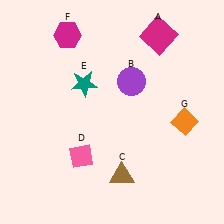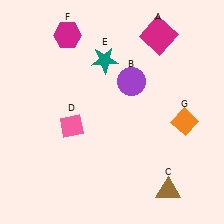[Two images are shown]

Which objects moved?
The objects that moved are: the brown triangle (C), the pink diamond (D), the teal star (E).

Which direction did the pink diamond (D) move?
The pink diamond (D) moved up.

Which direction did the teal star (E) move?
The teal star (E) moved up.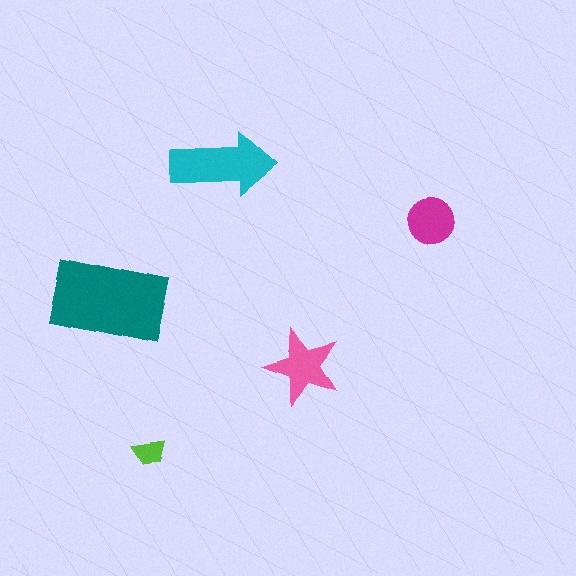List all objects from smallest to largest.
The lime trapezoid, the magenta circle, the pink star, the cyan arrow, the teal rectangle.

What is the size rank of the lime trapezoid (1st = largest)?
5th.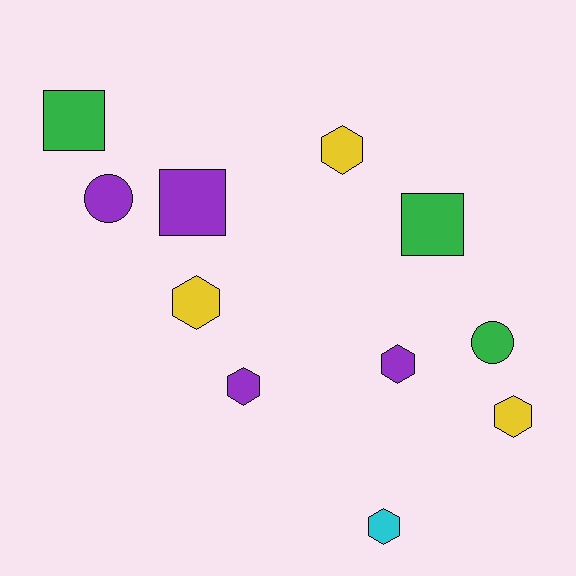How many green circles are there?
There is 1 green circle.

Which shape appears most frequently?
Hexagon, with 6 objects.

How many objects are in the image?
There are 11 objects.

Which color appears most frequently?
Purple, with 4 objects.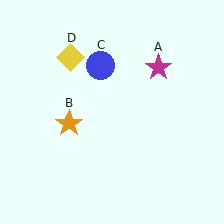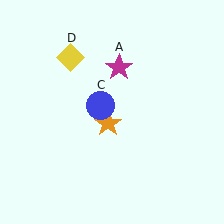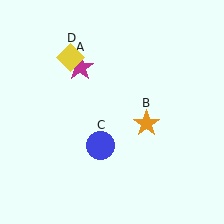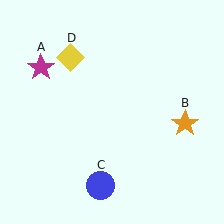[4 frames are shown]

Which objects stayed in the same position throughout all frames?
Yellow diamond (object D) remained stationary.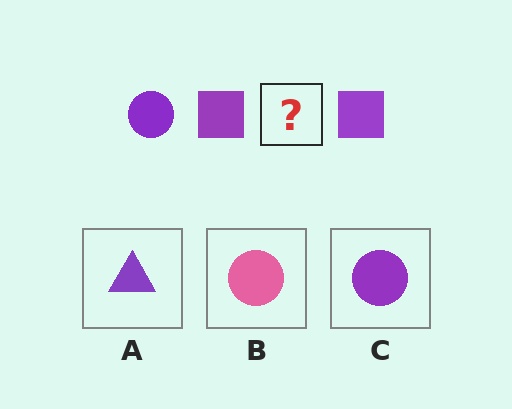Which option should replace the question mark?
Option C.